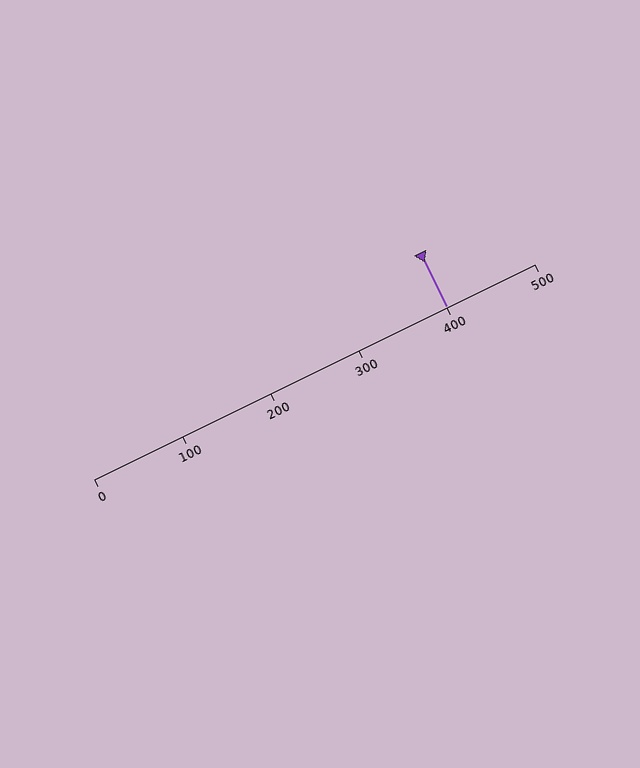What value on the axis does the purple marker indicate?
The marker indicates approximately 400.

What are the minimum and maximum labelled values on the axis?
The axis runs from 0 to 500.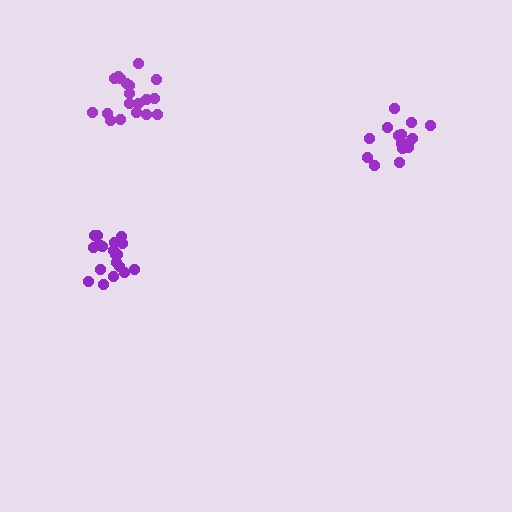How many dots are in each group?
Group 1: 20 dots, Group 2: 15 dots, Group 3: 19 dots (54 total).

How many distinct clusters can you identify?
There are 3 distinct clusters.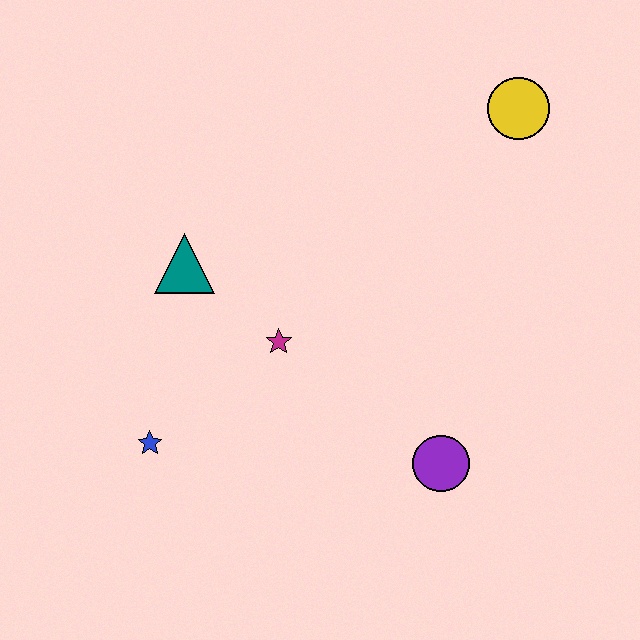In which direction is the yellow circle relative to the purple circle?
The yellow circle is above the purple circle.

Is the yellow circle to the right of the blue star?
Yes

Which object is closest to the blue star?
The magenta star is closest to the blue star.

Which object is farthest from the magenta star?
The yellow circle is farthest from the magenta star.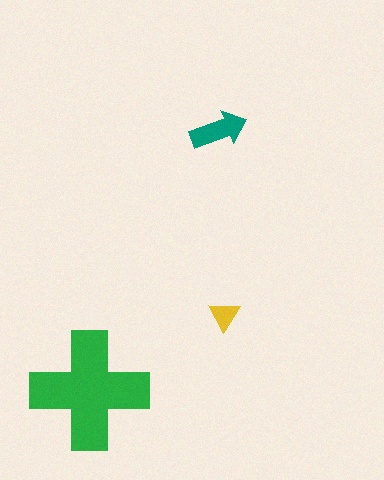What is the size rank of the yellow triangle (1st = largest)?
3rd.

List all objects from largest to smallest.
The green cross, the teal arrow, the yellow triangle.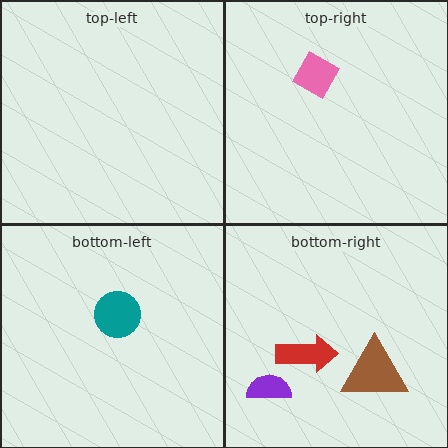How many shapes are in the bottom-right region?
3.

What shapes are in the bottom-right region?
The purple semicircle, the red arrow, the brown triangle.